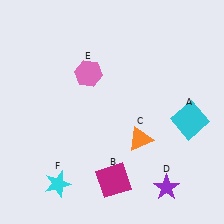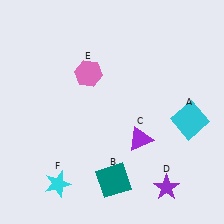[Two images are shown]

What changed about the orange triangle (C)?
In Image 1, C is orange. In Image 2, it changed to purple.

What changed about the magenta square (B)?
In Image 1, B is magenta. In Image 2, it changed to teal.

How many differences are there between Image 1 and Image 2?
There are 2 differences between the two images.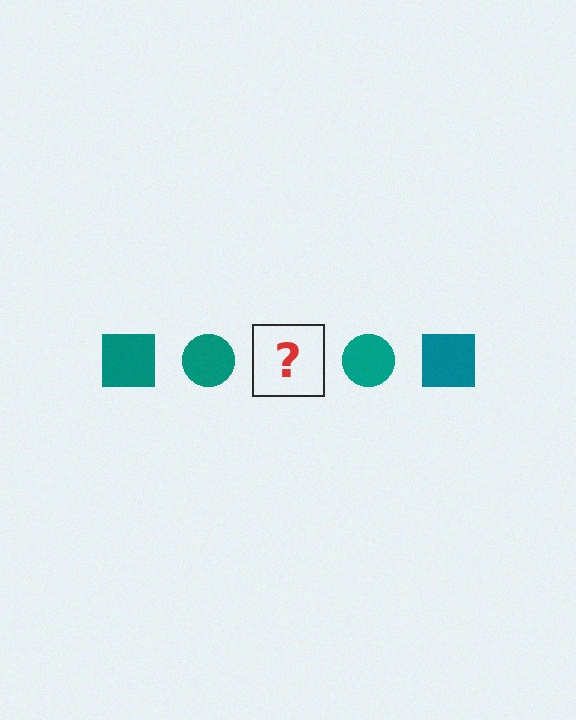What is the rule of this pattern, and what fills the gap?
The rule is that the pattern cycles through square, circle shapes in teal. The gap should be filled with a teal square.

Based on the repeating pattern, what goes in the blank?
The blank should be a teal square.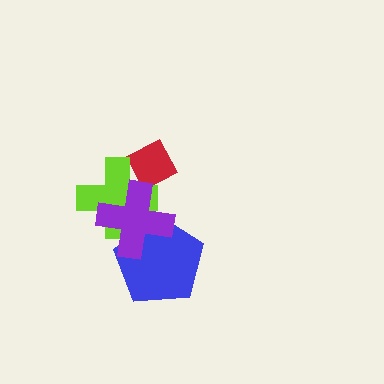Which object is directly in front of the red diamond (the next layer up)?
The lime cross is directly in front of the red diamond.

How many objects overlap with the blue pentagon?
2 objects overlap with the blue pentagon.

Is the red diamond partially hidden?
Yes, it is partially covered by another shape.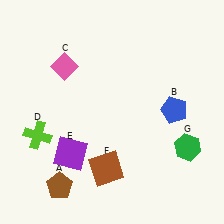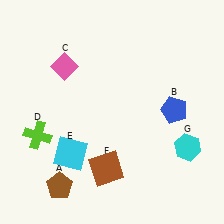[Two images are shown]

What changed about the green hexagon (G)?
In Image 1, G is green. In Image 2, it changed to cyan.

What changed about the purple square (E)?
In Image 1, E is purple. In Image 2, it changed to cyan.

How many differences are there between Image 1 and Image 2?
There are 2 differences between the two images.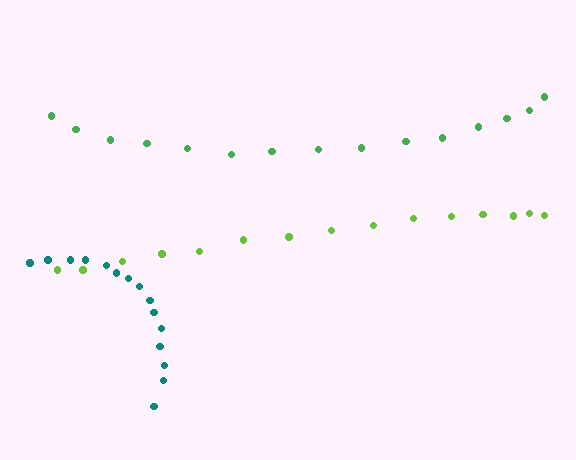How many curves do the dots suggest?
There are 3 distinct paths.